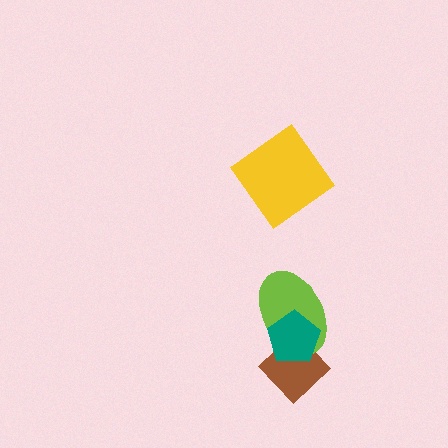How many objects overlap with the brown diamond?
2 objects overlap with the brown diamond.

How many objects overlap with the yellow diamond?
0 objects overlap with the yellow diamond.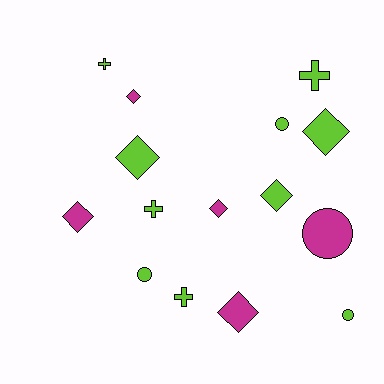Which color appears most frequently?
Lime, with 10 objects.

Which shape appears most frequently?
Diamond, with 7 objects.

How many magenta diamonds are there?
There are 4 magenta diamonds.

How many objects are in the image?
There are 15 objects.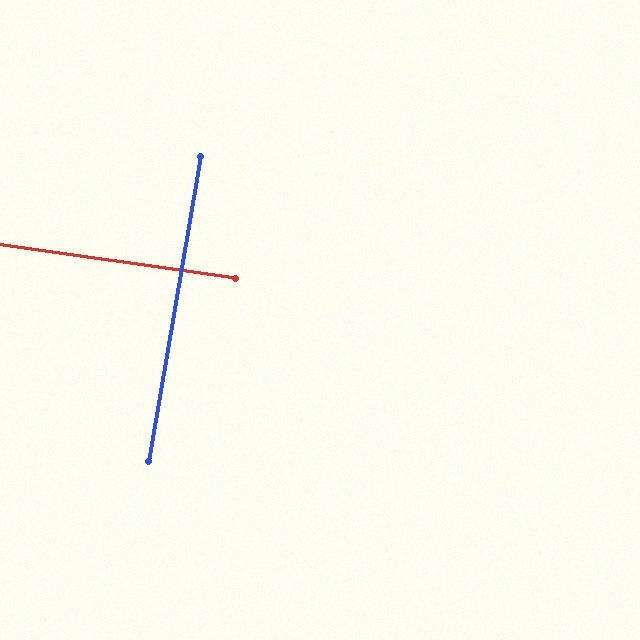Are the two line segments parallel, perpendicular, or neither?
Perpendicular — they meet at approximately 88°.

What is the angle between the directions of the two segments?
Approximately 88 degrees.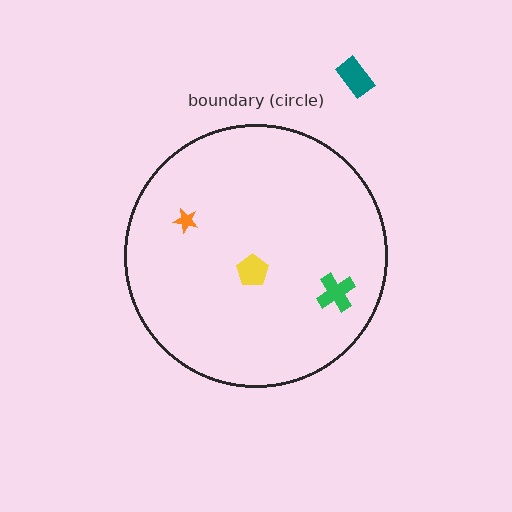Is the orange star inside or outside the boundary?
Inside.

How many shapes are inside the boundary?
3 inside, 1 outside.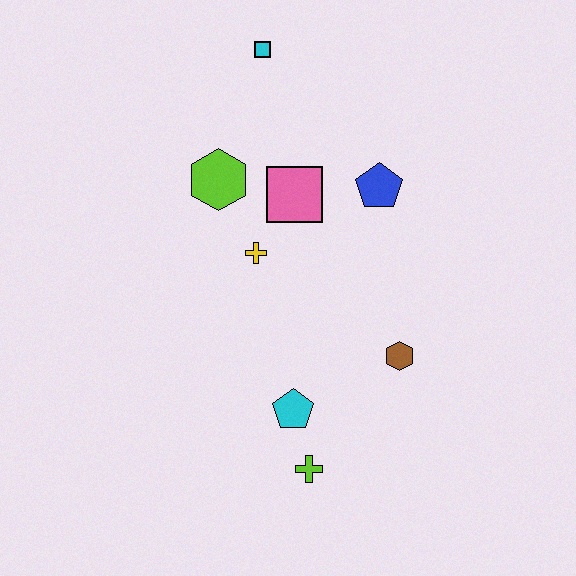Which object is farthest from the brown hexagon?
The cyan square is farthest from the brown hexagon.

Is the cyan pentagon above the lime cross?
Yes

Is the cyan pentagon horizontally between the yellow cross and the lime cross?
Yes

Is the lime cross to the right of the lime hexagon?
Yes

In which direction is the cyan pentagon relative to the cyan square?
The cyan pentagon is below the cyan square.